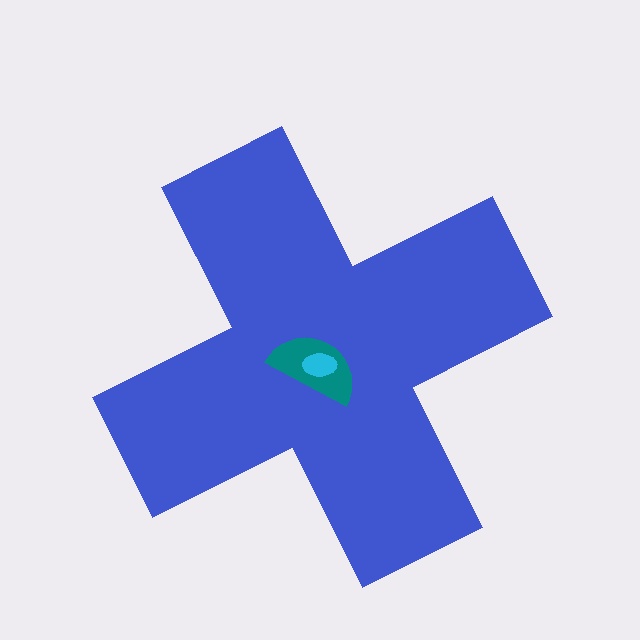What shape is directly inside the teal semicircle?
The cyan ellipse.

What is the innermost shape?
The cyan ellipse.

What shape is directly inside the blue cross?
The teal semicircle.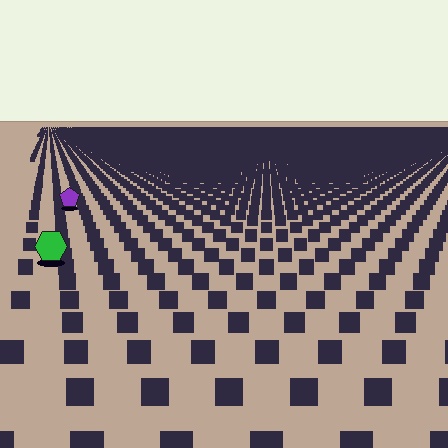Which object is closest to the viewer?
The green hexagon is closest. The texture marks near it are larger and more spread out.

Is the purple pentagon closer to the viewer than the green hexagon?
No. The green hexagon is closer — you can tell from the texture gradient: the ground texture is coarser near it.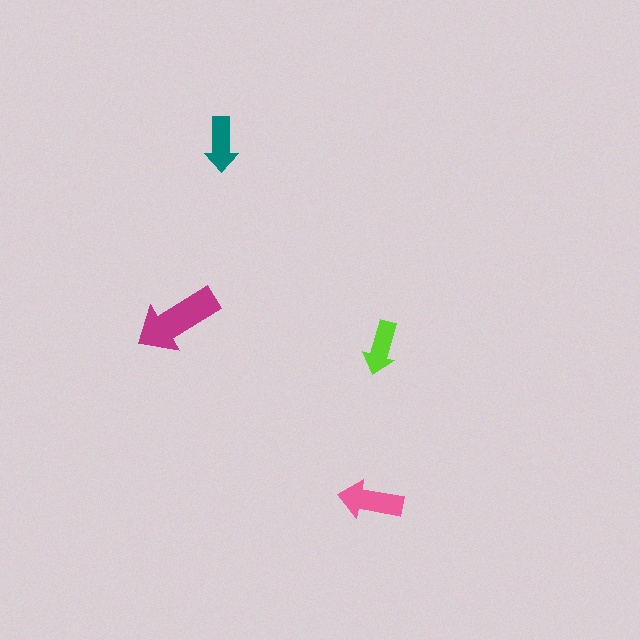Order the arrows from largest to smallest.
the magenta one, the pink one, the teal one, the lime one.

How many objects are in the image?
There are 4 objects in the image.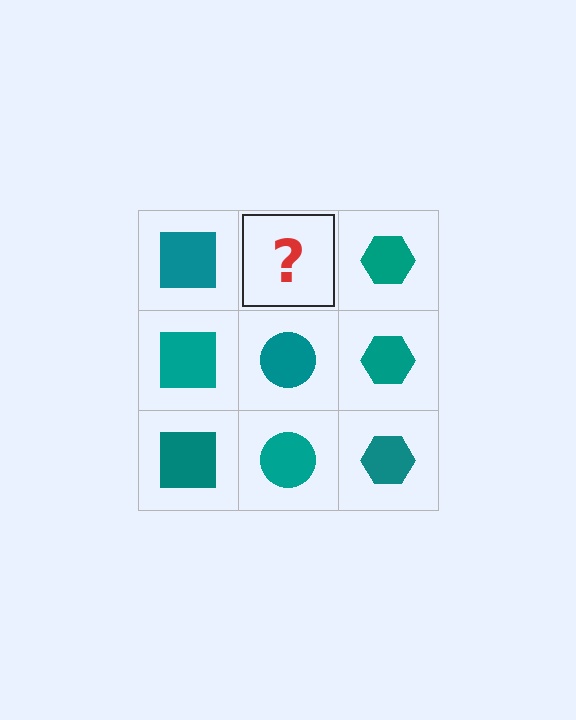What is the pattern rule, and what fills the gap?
The rule is that each column has a consistent shape. The gap should be filled with a teal circle.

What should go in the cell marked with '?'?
The missing cell should contain a teal circle.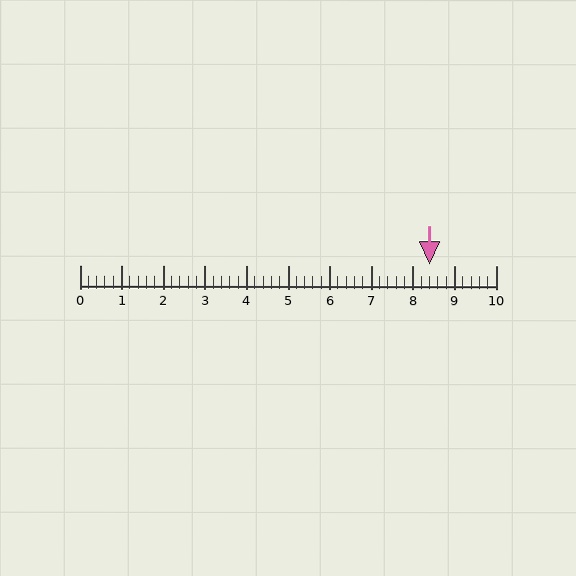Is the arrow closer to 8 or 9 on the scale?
The arrow is closer to 8.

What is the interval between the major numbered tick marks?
The major tick marks are spaced 1 units apart.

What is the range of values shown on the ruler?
The ruler shows values from 0 to 10.